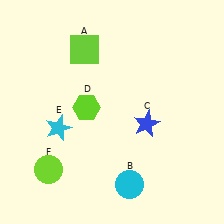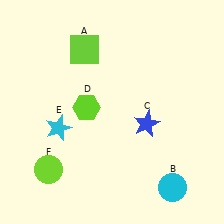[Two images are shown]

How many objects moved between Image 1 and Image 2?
1 object moved between the two images.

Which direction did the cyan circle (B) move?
The cyan circle (B) moved right.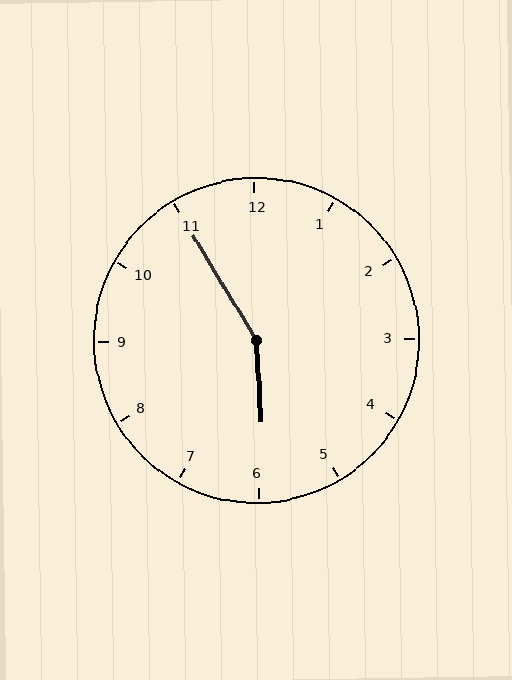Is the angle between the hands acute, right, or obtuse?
It is obtuse.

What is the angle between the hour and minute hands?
Approximately 152 degrees.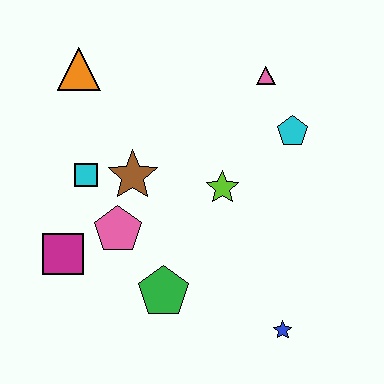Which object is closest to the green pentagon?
The pink pentagon is closest to the green pentagon.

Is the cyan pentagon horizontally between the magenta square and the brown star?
No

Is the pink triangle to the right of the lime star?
Yes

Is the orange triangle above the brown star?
Yes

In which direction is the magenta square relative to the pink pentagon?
The magenta square is to the left of the pink pentagon.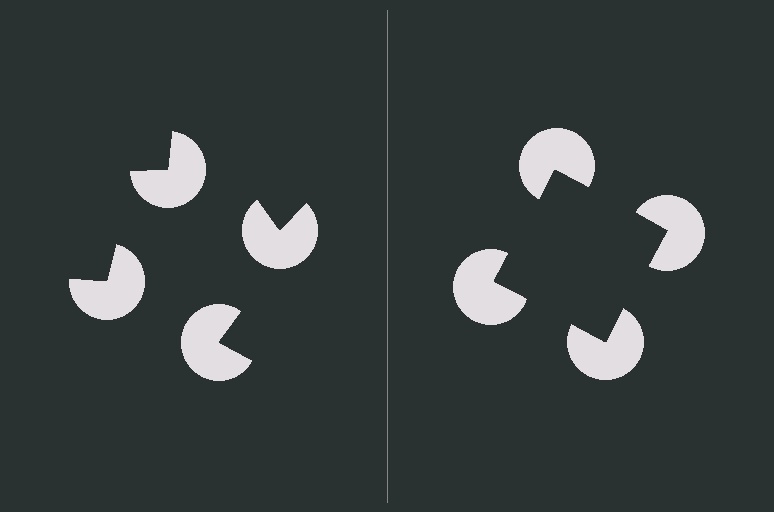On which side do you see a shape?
An illusory square appears on the right side. On the left side the wedge cuts are rotated, so no coherent shape forms.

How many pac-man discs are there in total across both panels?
8 — 4 on each side.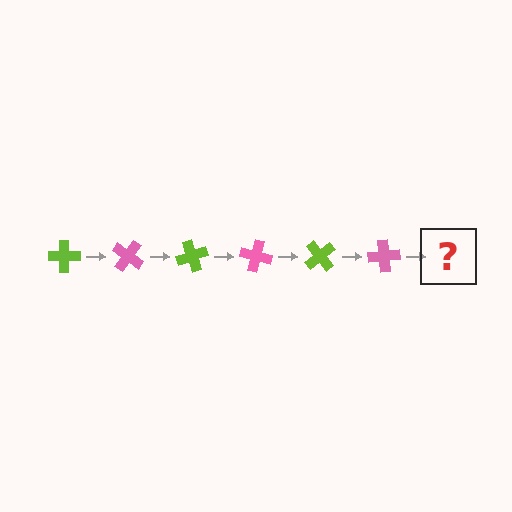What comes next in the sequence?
The next element should be a lime cross, rotated 210 degrees from the start.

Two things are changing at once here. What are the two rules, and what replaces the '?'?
The two rules are that it rotates 35 degrees each step and the color cycles through lime and pink. The '?' should be a lime cross, rotated 210 degrees from the start.